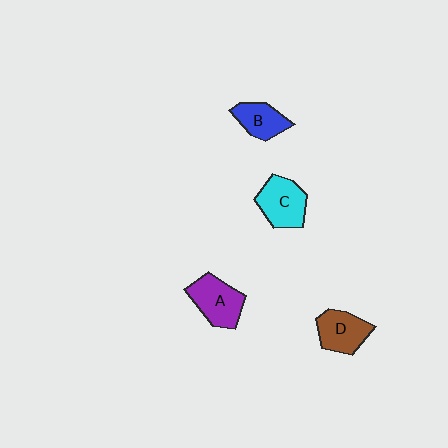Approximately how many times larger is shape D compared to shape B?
Approximately 1.2 times.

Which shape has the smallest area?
Shape B (blue).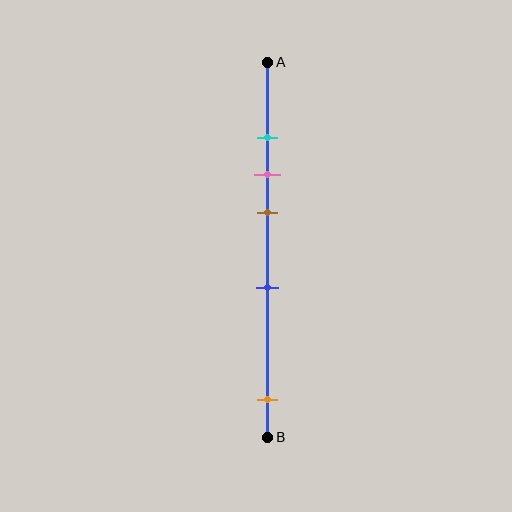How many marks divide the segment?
There are 5 marks dividing the segment.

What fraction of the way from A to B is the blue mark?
The blue mark is approximately 60% (0.6) of the way from A to B.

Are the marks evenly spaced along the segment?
No, the marks are not evenly spaced.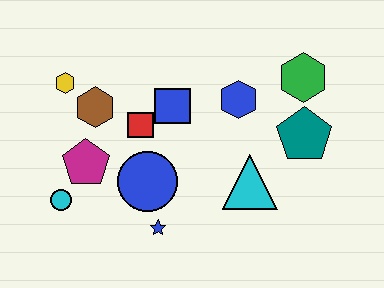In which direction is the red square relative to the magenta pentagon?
The red square is to the right of the magenta pentagon.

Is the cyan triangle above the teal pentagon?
No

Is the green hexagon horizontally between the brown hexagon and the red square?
No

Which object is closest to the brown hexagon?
The yellow hexagon is closest to the brown hexagon.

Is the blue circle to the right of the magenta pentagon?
Yes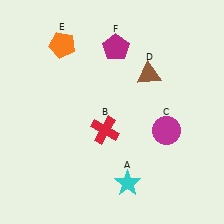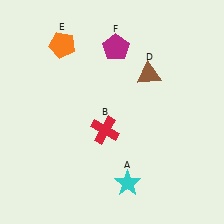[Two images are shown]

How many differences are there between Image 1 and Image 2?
There is 1 difference between the two images.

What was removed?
The magenta circle (C) was removed in Image 2.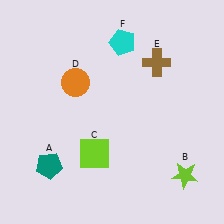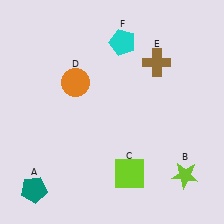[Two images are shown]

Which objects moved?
The objects that moved are: the teal pentagon (A), the lime square (C).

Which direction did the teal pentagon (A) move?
The teal pentagon (A) moved down.